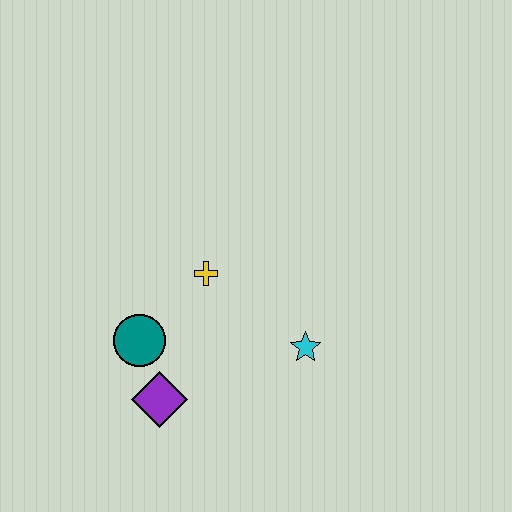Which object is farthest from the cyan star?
The teal circle is farthest from the cyan star.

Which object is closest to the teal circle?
The purple diamond is closest to the teal circle.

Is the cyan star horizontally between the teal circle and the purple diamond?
No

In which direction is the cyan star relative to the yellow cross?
The cyan star is to the right of the yellow cross.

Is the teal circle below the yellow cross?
Yes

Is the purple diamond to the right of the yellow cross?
No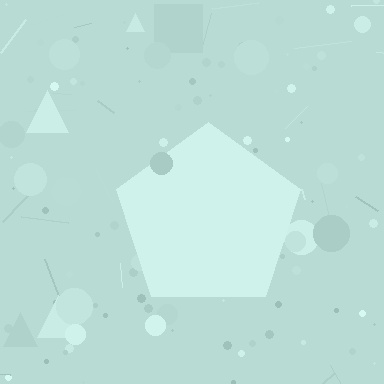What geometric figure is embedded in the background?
A pentagon is embedded in the background.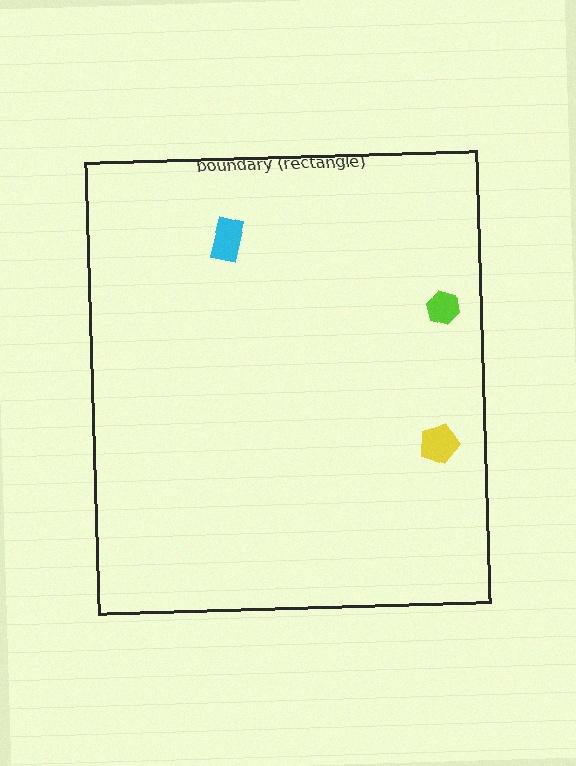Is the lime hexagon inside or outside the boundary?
Inside.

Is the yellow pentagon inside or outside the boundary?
Inside.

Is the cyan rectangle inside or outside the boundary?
Inside.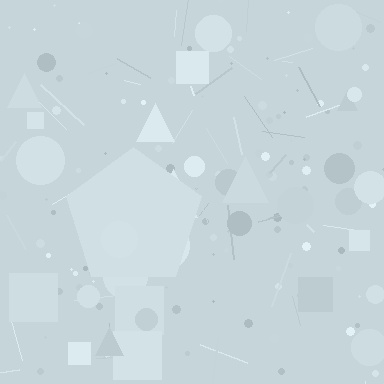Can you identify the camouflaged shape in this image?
The camouflaged shape is a pentagon.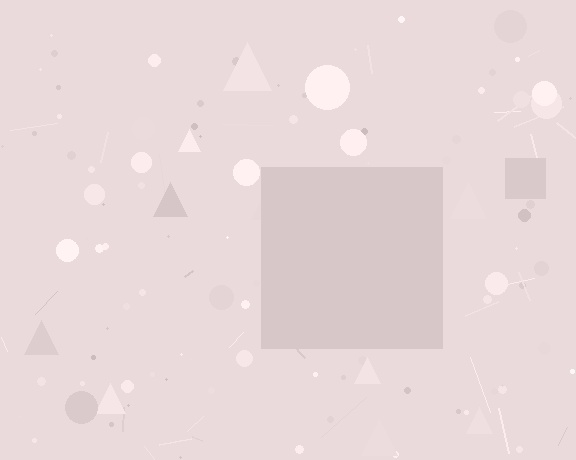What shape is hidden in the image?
A square is hidden in the image.